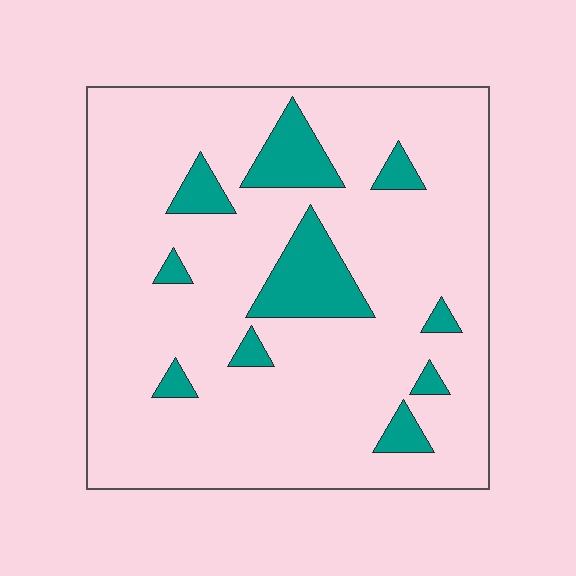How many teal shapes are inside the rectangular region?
10.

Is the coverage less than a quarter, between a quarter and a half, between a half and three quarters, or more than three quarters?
Less than a quarter.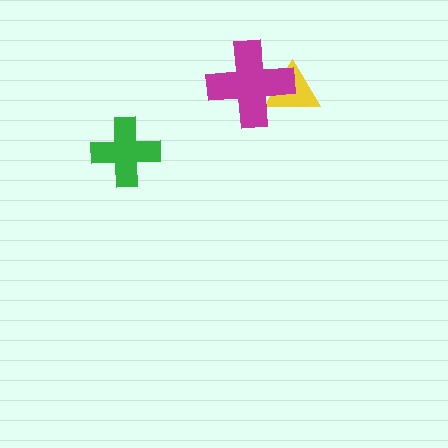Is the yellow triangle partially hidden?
Yes, it is partially covered by another shape.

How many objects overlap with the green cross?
0 objects overlap with the green cross.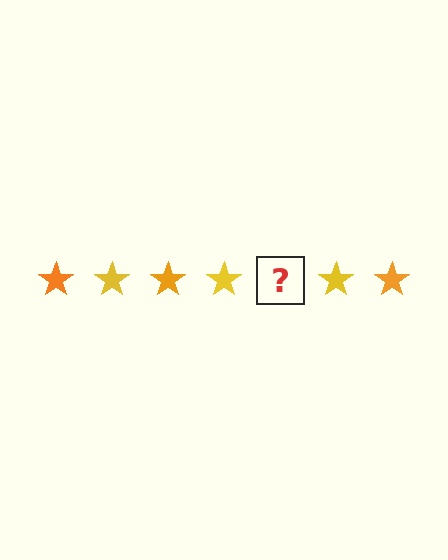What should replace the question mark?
The question mark should be replaced with an orange star.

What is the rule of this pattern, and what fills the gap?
The rule is that the pattern cycles through orange, yellow stars. The gap should be filled with an orange star.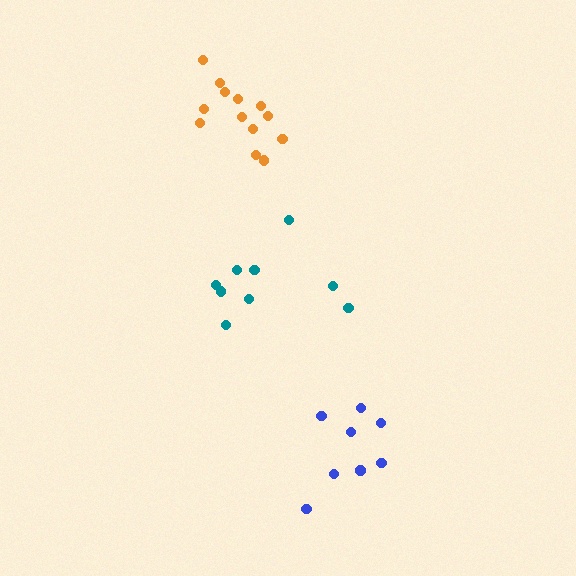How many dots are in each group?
Group 1: 9 dots, Group 2: 13 dots, Group 3: 8 dots (30 total).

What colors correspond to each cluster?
The clusters are colored: teal, orange, blue.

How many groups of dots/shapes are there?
There are 3 groups.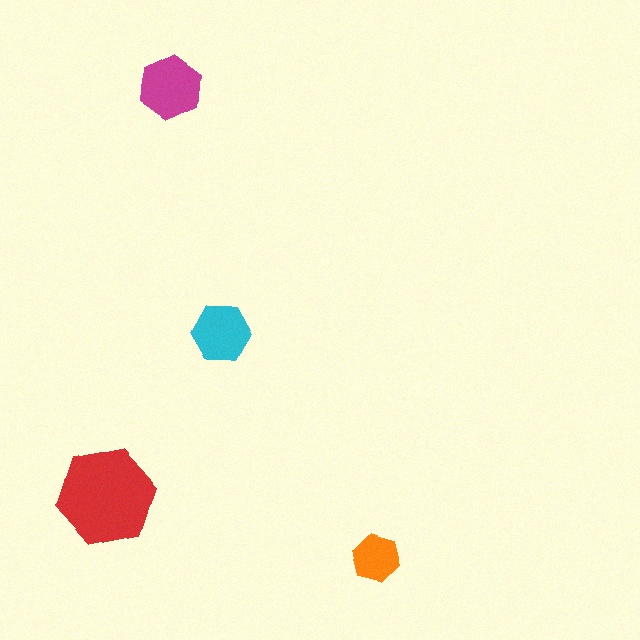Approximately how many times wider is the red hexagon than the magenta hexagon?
About 1.5 times wider.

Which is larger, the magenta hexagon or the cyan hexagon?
The magenta one.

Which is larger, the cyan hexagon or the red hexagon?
The red one.